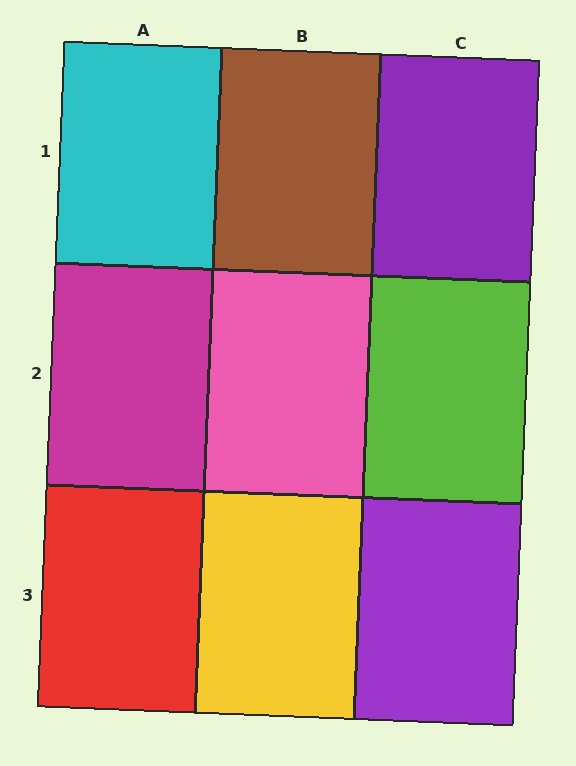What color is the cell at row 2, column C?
Lime.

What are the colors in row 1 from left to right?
Cyan, brown, purple.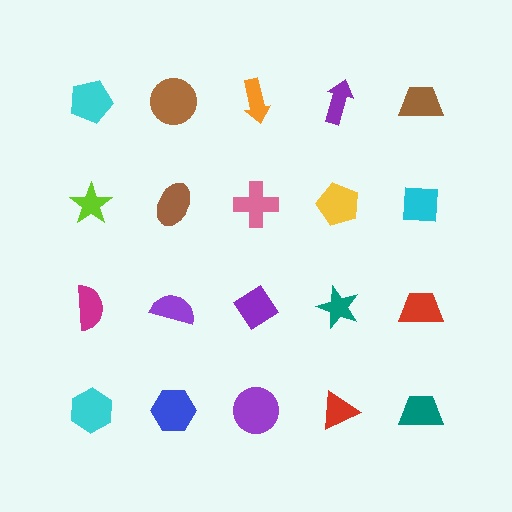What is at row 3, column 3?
A purple diamond.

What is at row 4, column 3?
A purple circle.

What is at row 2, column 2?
A brown ellipse.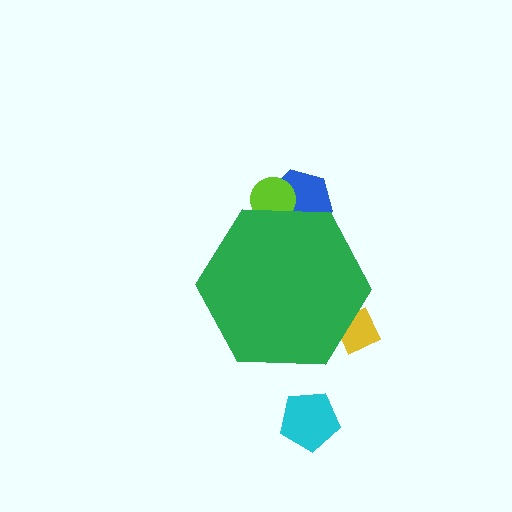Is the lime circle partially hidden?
Yes, the lime circle is partially hidden behind the green hexagon.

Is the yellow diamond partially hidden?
Yes, the yellow diamond is partially hidden behind the green hexagon.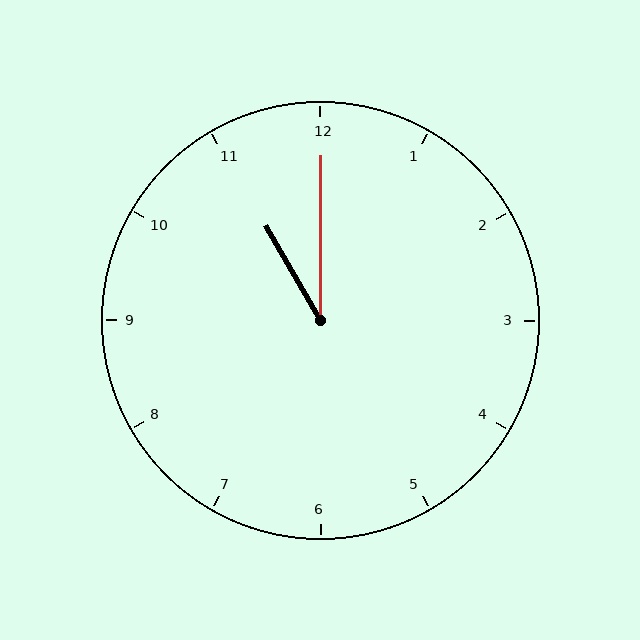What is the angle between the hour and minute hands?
Approximately 30 degrees.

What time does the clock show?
11:00.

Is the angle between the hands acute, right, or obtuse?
It is acute.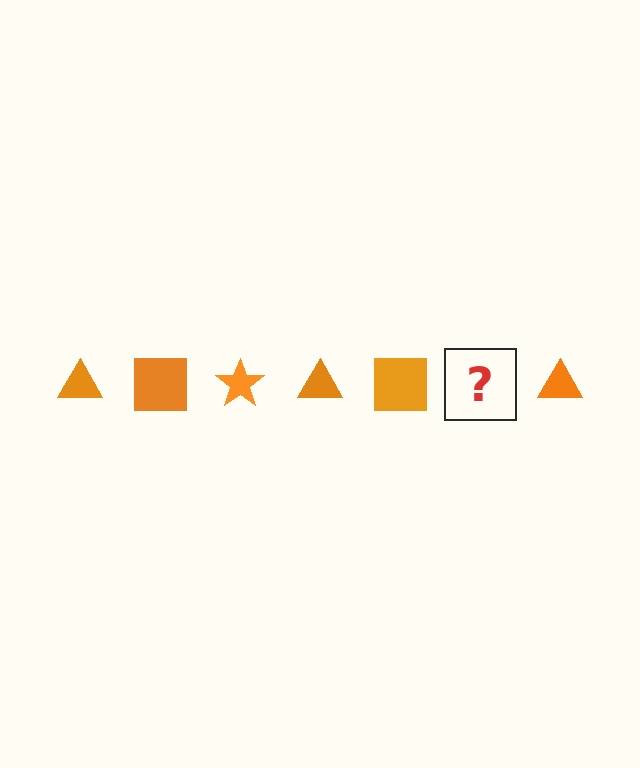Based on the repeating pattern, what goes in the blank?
The blank should be an orange star.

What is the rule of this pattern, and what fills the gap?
The rule is that the pattern cycles through triangle, square, star shapes in orange. The gap should be filled with an orange star.